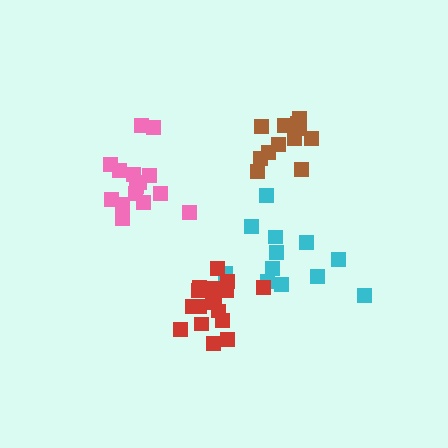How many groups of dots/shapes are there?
There are 4 groups.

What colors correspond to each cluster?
The clusters are colored: pink, cyan, brown, red.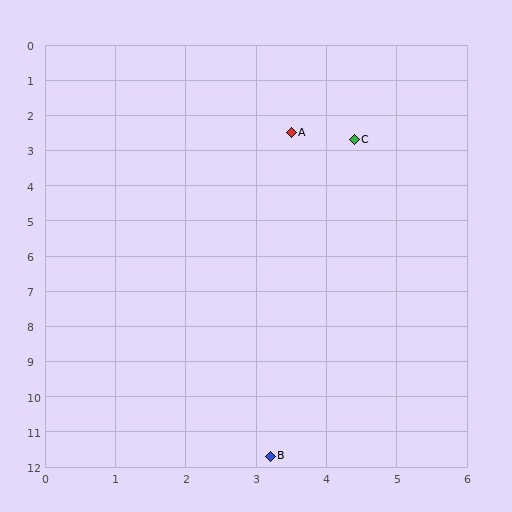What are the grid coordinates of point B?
Point B is at approximately (3.2, 11.7).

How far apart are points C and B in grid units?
Points C and B are about 9.1 grid units apart.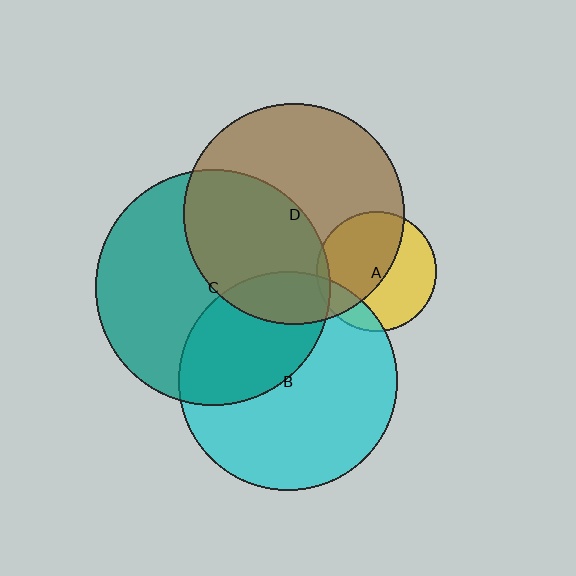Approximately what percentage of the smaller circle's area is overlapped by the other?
Approximately 15%.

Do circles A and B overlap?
Yes.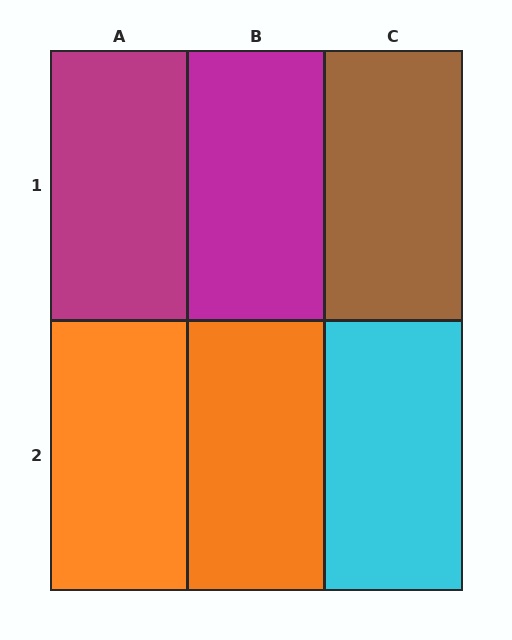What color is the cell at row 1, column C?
Brown.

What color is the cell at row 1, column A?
Magenta.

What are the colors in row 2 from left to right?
Orange, orange, cyan.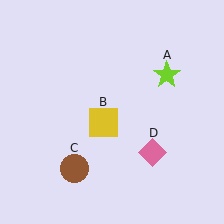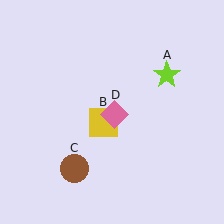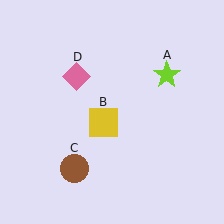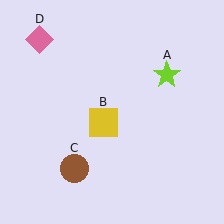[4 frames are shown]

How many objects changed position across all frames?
1 object changed position: pink diamond (object D).